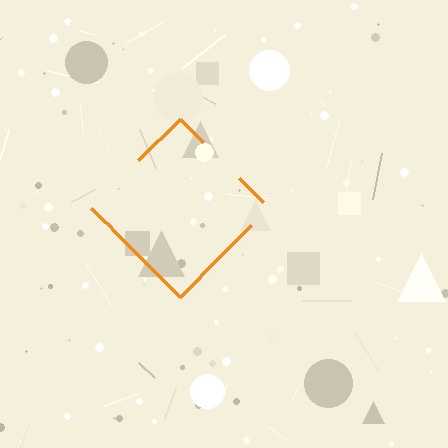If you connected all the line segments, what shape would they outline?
They would outline a diamond.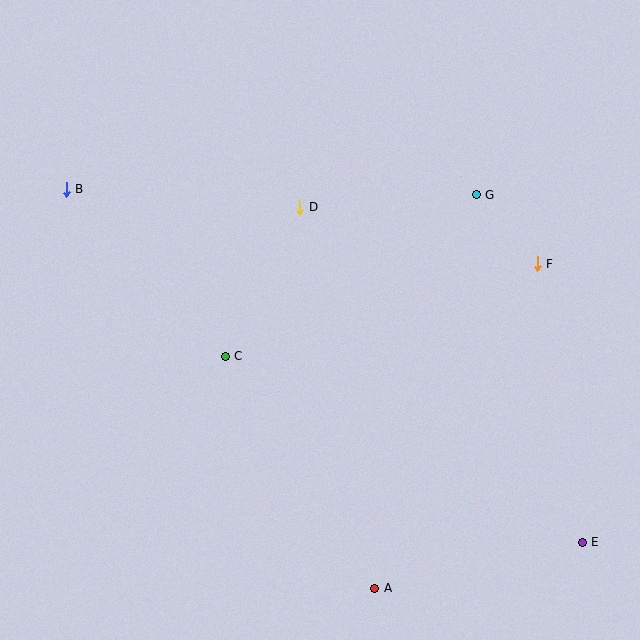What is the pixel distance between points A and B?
The distance between A and B is 504 pixels.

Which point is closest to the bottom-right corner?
Point E is closest to the bottom-right corner.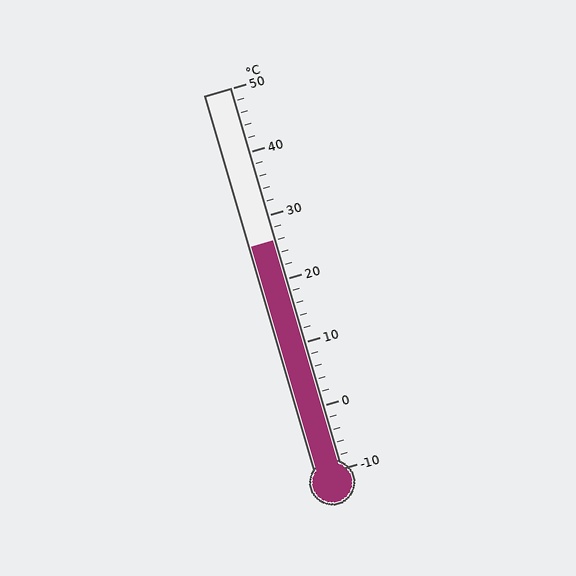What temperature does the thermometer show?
The thermometer shows approximately 26°C.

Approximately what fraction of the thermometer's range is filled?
The thermometer is filled to approximately 60% of its range.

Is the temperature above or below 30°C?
The temperature is below 30°C.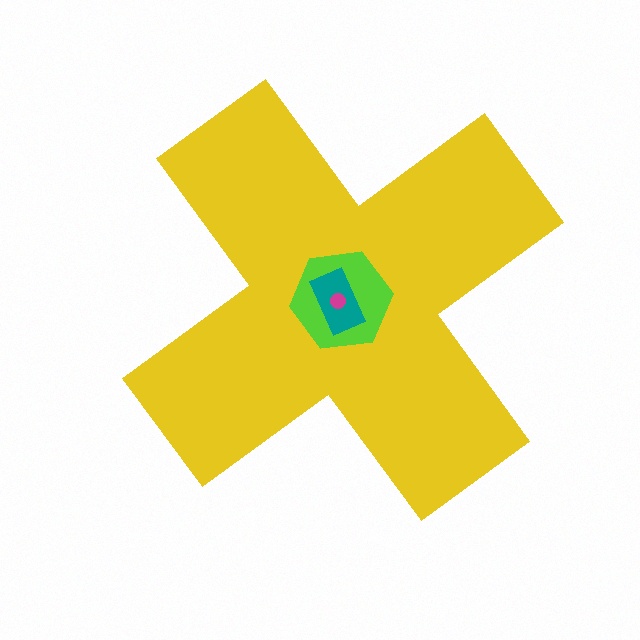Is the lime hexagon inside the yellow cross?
Yes.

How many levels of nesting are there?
4.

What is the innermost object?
The magenta circle.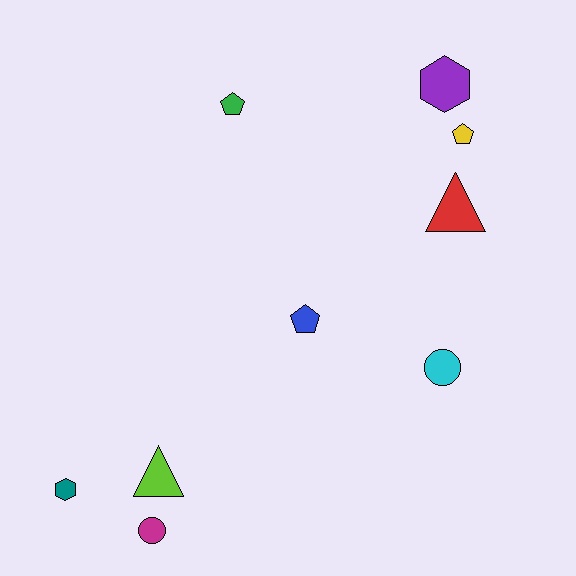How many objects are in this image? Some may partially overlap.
There are 9 objects.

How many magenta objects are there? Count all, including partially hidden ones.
There is 1 magenta object.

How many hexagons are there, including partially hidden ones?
There are 2 hexagons.